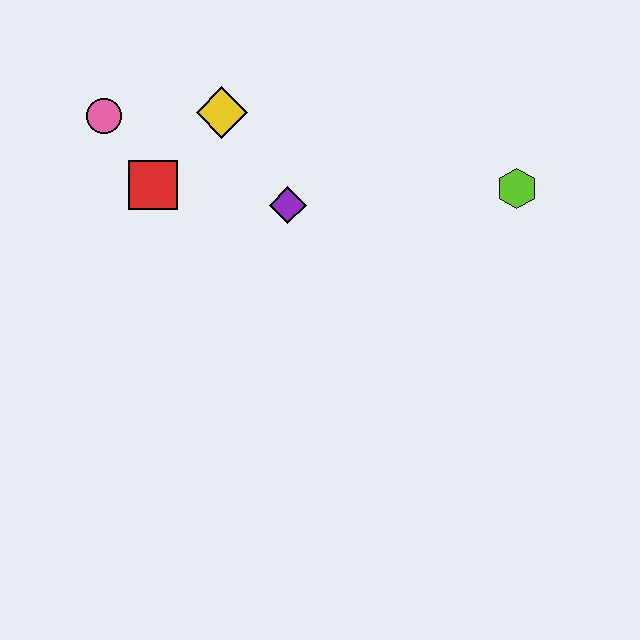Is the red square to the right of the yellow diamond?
No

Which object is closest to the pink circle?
The red square is closest to the pink circle.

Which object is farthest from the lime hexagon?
The pink circle is farthest from the lime hexagon.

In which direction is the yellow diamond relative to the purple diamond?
The yellow diamond is above the purple diamond.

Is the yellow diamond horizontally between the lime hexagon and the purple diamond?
No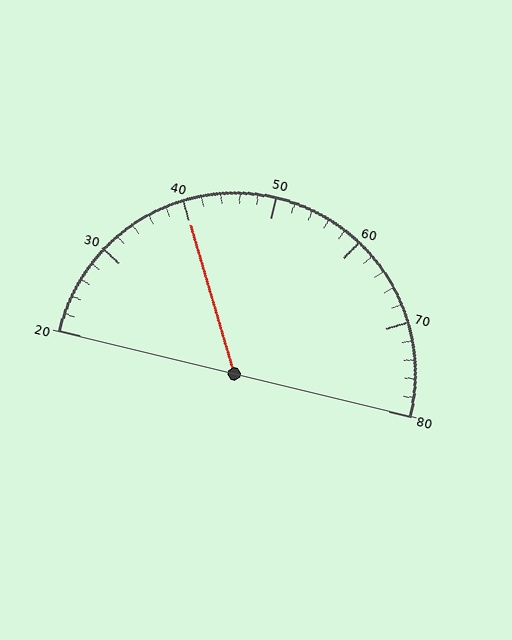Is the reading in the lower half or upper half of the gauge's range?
The reading is in the lower half of the range (20 to 80).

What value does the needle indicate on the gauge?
The needle indicates approximately 40.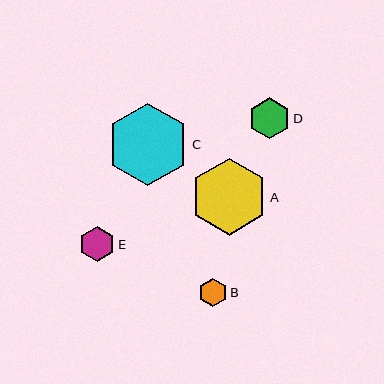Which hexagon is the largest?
Hexagon C is the largest with a size of approximately 82 pixels.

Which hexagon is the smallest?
Hexagon B is the smallest with a size of approximately 29 pixels.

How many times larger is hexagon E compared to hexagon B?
Hexagon E is approximately 1.2 times the size of hexagon B.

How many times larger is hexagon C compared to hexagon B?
Hexagon C is approximately 2.8 times the size of hexagon B.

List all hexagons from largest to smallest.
From largest to smallest: C, A, D, E, B.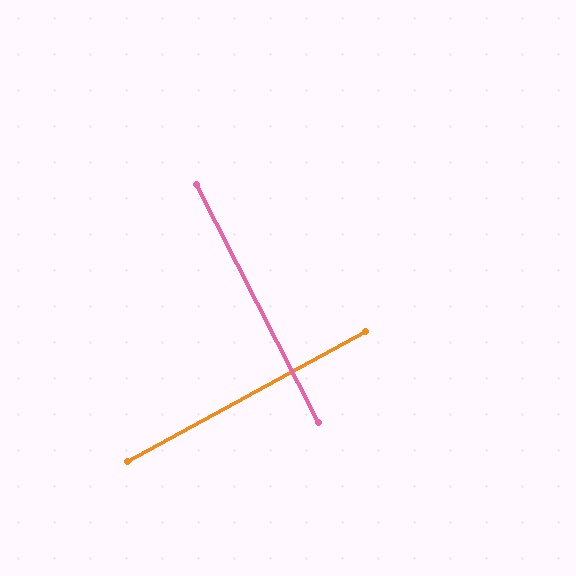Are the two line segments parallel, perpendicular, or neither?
Perpendicular — they meet at approximately 89°.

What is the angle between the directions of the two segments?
Approximately 89 degrees.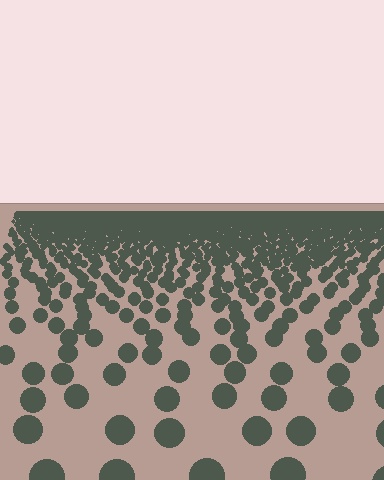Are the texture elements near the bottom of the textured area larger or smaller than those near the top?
Larger. Near the bottom, elements are closer to the viewer and appear at a bigger on-screen size.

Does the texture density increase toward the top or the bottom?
Density increases toward the top.